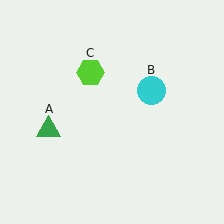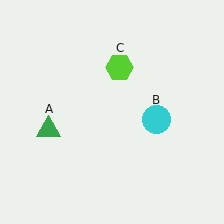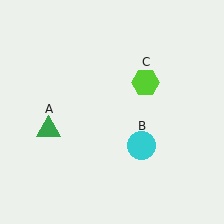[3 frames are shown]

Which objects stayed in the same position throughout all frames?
Green triangle (object A) remained stationary.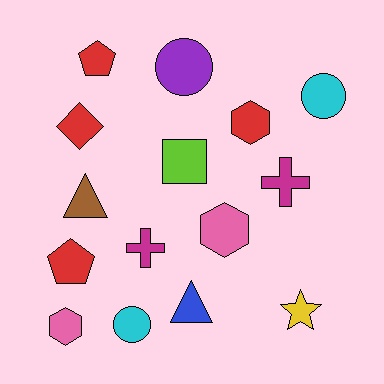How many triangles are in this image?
There are 2 triangles.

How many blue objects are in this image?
There is 1 blue object.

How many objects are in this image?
There are 15 objects.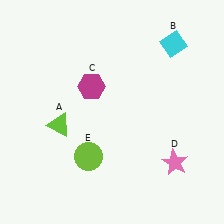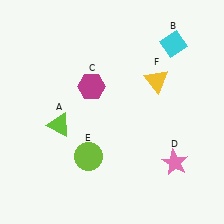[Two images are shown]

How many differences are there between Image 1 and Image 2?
There is 1 difference between the two images.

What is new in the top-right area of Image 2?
A yellow triangle (F) was added in the top-right area of Image 2.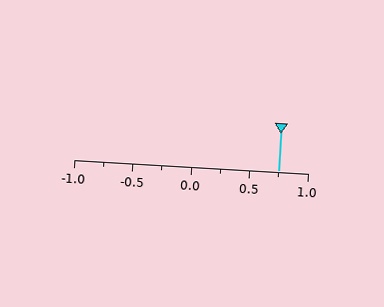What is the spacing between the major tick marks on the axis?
The major ticks are spaced 0.5 apart.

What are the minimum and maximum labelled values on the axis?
The axis runs from -1.0 to 1.0.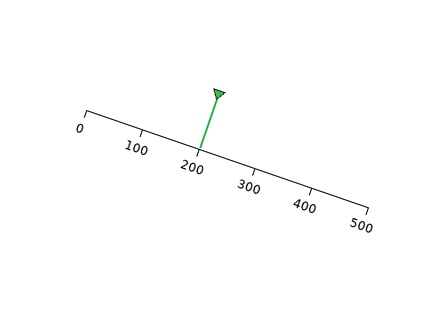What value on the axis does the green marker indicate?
The marker indicates approximately 200.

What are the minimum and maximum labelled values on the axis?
The axis runs from 0 to 500.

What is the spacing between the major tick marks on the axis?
The major ticks are spaced 100 apart.